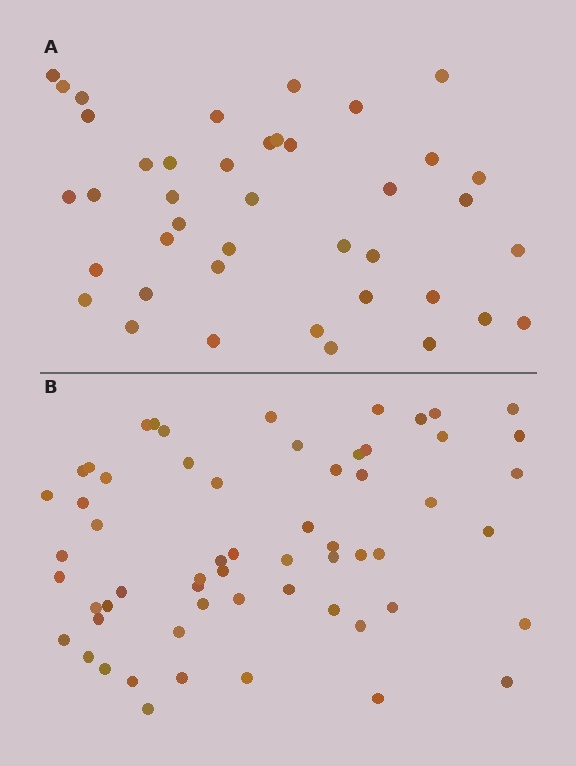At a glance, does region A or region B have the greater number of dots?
Region B (the bottom region) has more dots.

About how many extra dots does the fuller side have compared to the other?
Region B has approximately 20 more dots than region A.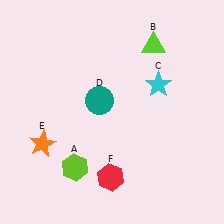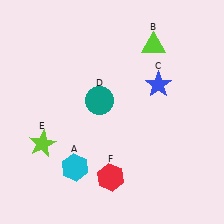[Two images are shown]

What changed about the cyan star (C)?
In Image 1, C is cyan. In Image 2, it changed to blue.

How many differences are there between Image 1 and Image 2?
There are 3 differences between the two images.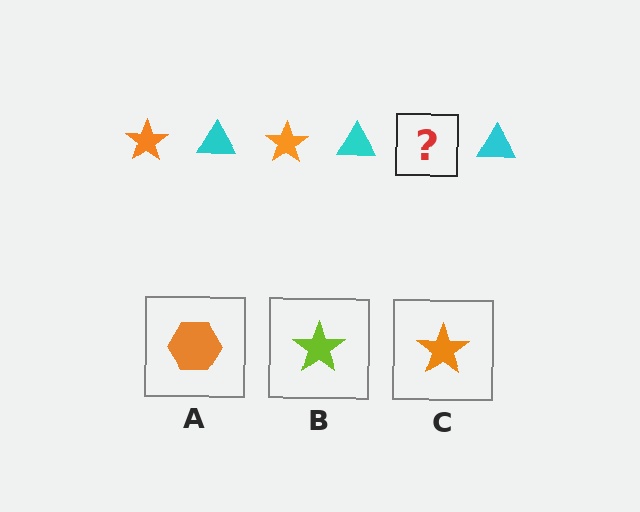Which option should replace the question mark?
Option C.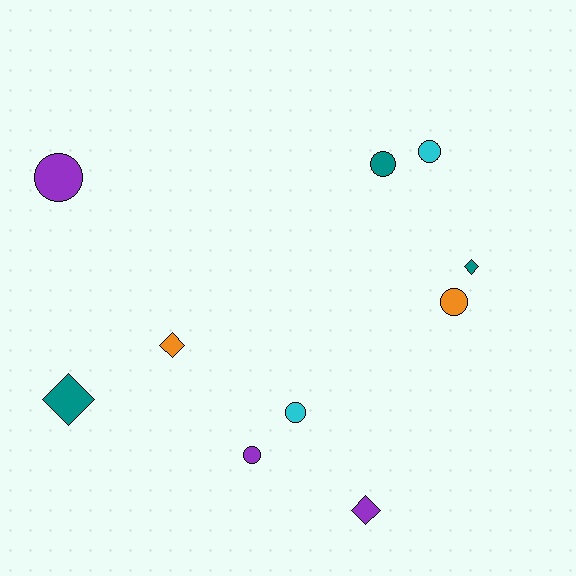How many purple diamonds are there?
There is 1 purple diamond.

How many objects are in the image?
There are 10 objects.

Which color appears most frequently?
Teal, with 3 objects.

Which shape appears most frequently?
Circle, with 6 objects.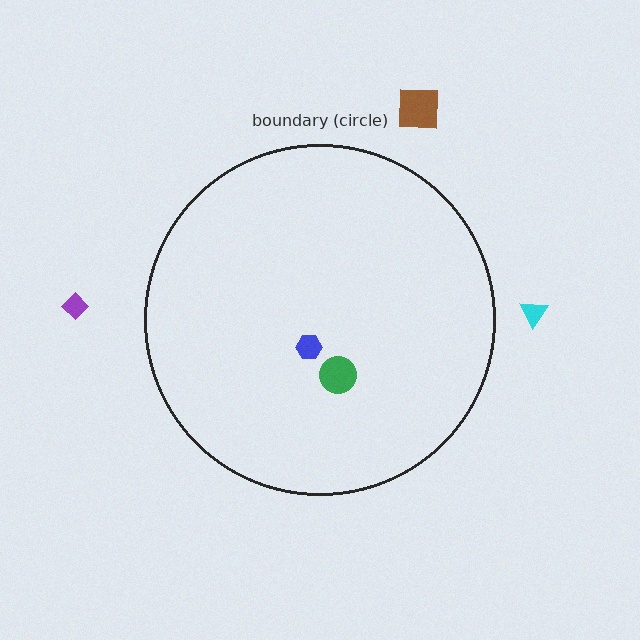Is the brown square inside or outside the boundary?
Outside.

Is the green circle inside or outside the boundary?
Inside.